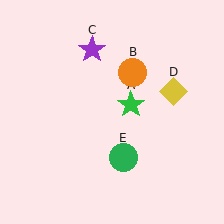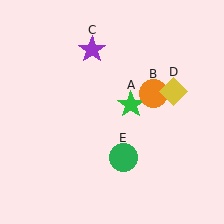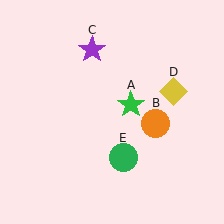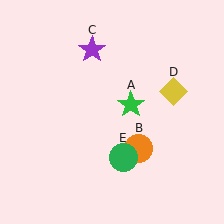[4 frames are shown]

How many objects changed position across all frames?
1 object changed position: orange circle (object B).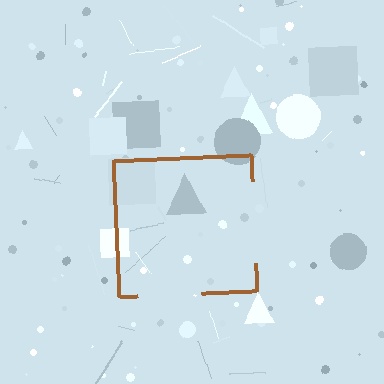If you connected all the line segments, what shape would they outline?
They would outline a square.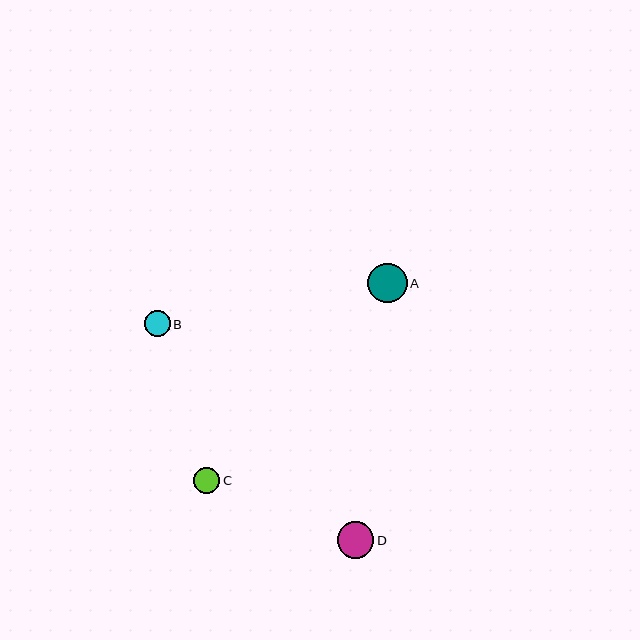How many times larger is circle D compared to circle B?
Circle D is approximately 1.4 times the size of circle B.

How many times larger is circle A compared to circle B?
Circle A is approximately 1.5 times the size of circle B.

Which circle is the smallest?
Circle B is the smallest with a size of approximately 26 pixels.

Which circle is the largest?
Circle A is the largest with a size of approximately 39 pixels.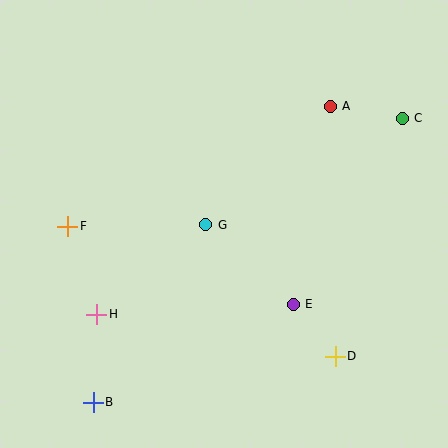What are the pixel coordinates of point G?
Point G is at (206, 225).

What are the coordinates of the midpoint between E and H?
The midpoint between E and H is at (195, 309).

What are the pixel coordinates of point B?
Point B is at (93, 402).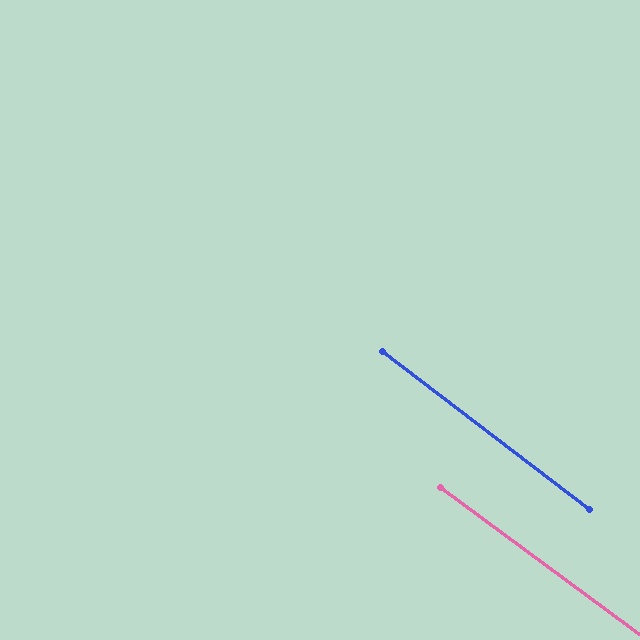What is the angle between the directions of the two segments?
Approximately 1 degree.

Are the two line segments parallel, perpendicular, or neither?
Parallel — their directions differ by only 0.8°.